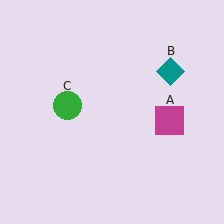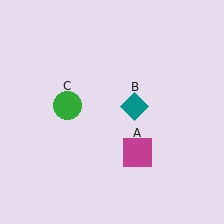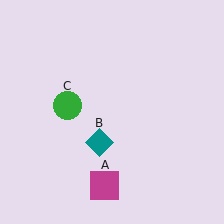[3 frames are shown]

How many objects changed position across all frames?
2 objects changed position: magenta square (object A), teal diamond (object B).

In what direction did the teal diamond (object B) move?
The teal diamond (object B) moved down and to the left.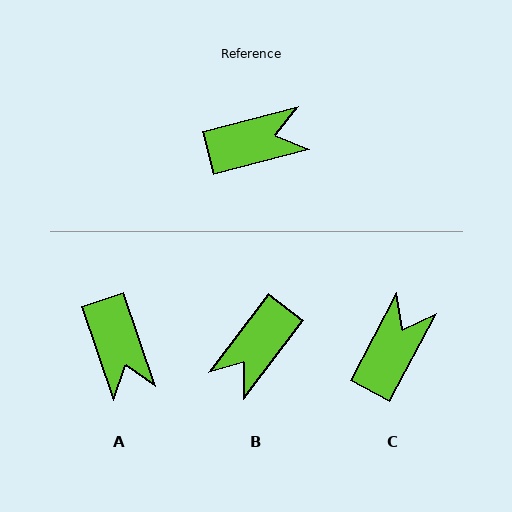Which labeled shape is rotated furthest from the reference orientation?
B, about 142 degrees away.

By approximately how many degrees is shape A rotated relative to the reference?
Approximately 86 degrees clockwise.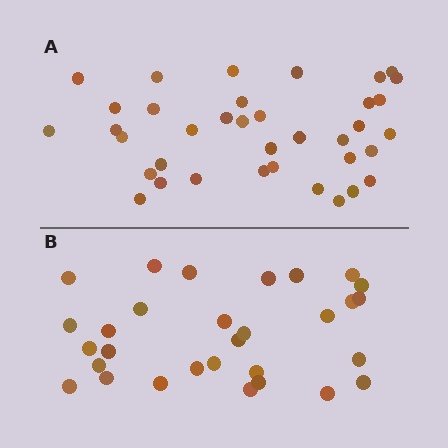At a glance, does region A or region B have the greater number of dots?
Region A (the top region) has more dots.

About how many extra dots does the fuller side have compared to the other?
Region A has roughly 8 or so more dots than region B.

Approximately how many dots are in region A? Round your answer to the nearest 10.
About 40 dots. (The exact count is 37, which rounds to 40.)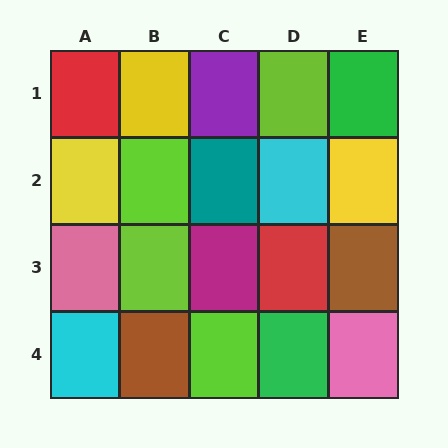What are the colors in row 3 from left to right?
Pink, lime, magenta, red, brown.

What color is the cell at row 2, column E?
Yellow.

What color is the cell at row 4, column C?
Lime.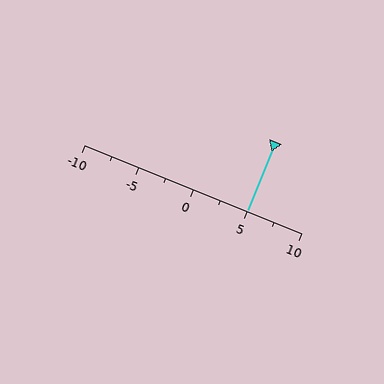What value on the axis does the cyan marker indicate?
The marker indicates approximately 5.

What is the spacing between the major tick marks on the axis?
The major ticks are spaced 5 apart.